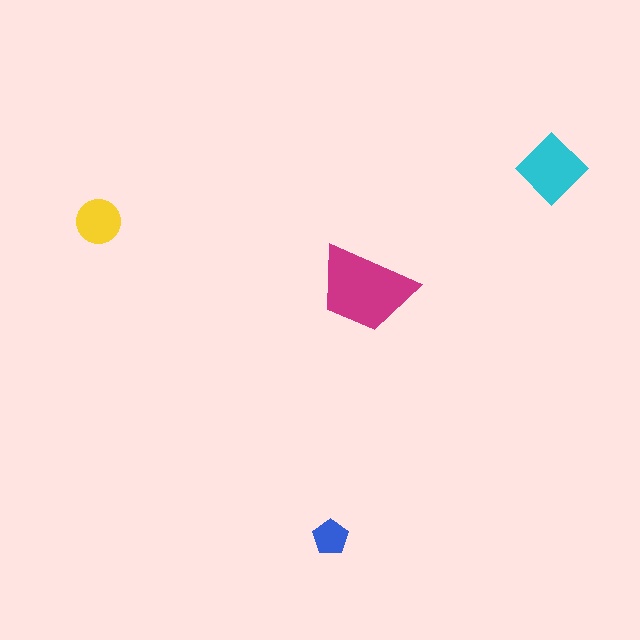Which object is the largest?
The magenta trapezoid.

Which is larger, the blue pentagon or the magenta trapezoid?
The magenta trapezoid.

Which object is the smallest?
The blue pentagon.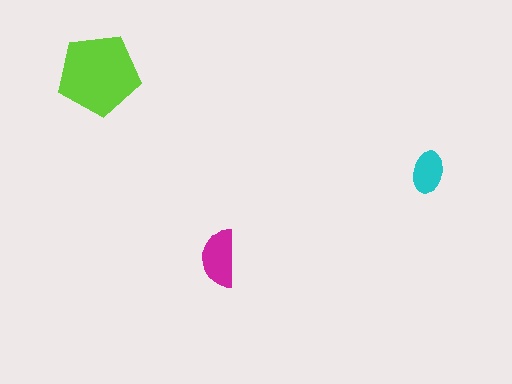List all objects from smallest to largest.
The cyan ellipse, the magenta semicircle, the lime pentagon.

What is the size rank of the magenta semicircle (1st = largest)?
2nd.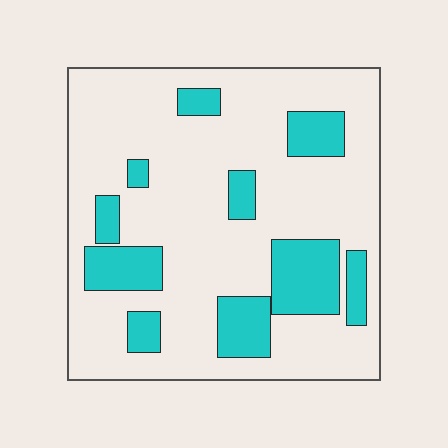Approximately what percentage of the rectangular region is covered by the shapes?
Approximately 25%.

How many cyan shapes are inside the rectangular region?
10.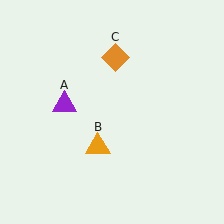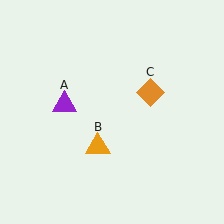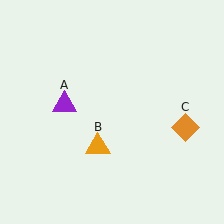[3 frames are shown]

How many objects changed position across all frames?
1 object changed position: orange diamond (object C).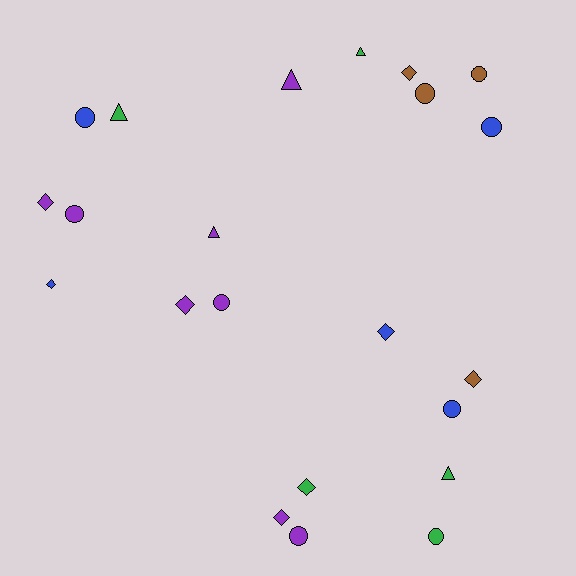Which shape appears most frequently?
Circle, with 9 objects.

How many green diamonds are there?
There is 1 green diamond.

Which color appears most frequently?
Purple, with 8 objects.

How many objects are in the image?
There are 22 objects.